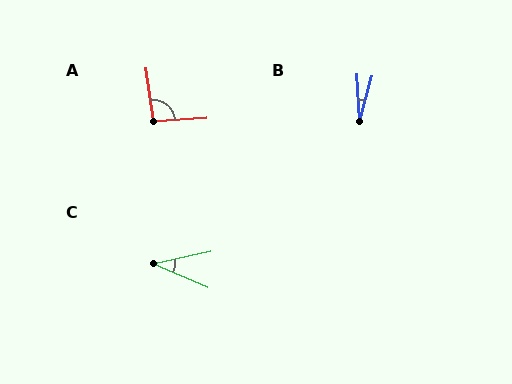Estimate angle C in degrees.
Approximately 36 degrees.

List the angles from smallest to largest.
B (18°), C (36°), A (95°).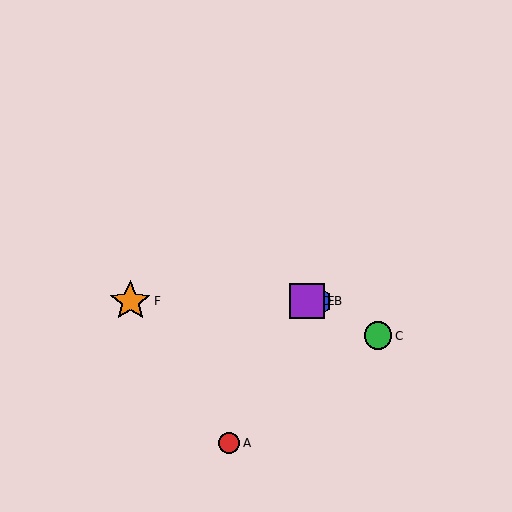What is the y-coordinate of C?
Object C is at y≈336.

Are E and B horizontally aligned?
Yes, both are at y≈301.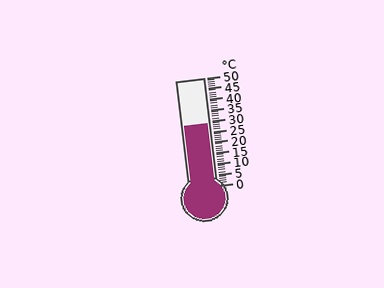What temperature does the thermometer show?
The thermometer shows approximately 29°C.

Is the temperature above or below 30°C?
The temperature is below 30°C.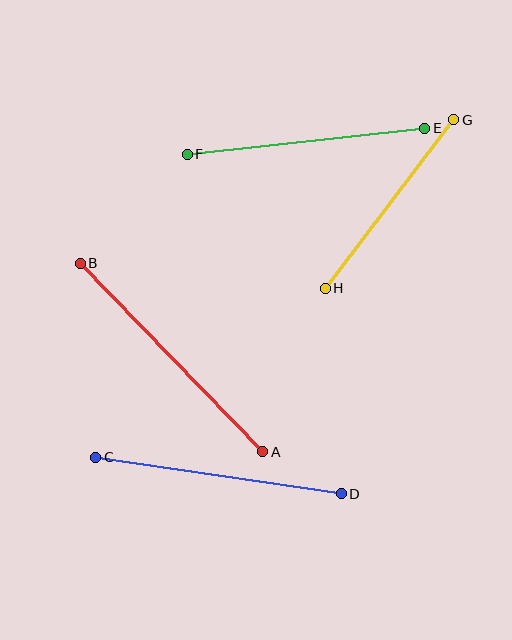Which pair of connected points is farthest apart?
Points A and B are farthest apart.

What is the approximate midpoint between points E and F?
The midpoint is at approximately (306, 141) pixels.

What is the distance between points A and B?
The distance is approximately 262 pixels.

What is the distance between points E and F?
The distance is approximately 239 pixels.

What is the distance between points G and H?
The distance is approximately 212 pixels.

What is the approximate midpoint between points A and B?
The midpoint is at approximately (171, 358) pixels.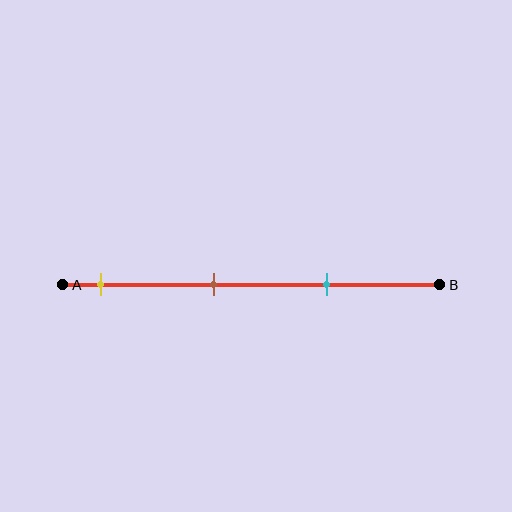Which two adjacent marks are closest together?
The brown and cyan marks are the closest adjacent pair.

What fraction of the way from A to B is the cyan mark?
The cyan mark is approximately 70% (0.7) of the way from A to B.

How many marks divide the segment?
There are 3 marks dividing the segment.